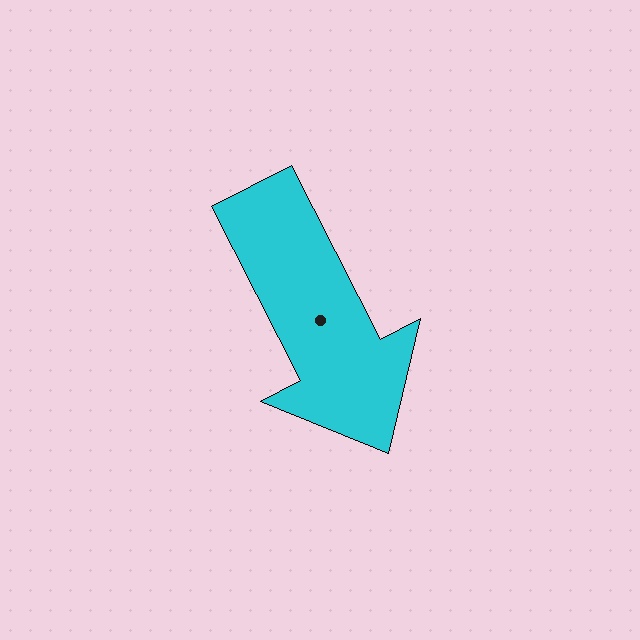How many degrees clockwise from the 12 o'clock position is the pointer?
Approximately 153 degrees.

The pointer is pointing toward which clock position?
Roughly 5 o'clock.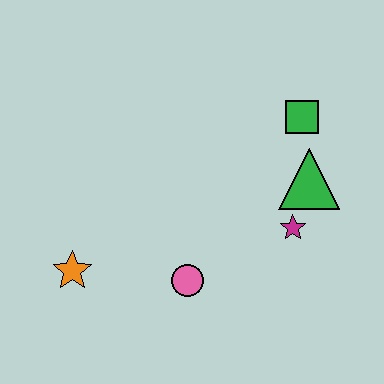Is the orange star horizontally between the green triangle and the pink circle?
No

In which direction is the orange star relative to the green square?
The orange star is to the left of the green square.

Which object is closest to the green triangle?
The magenta star is closest to the green triangle.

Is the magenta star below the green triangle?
Yes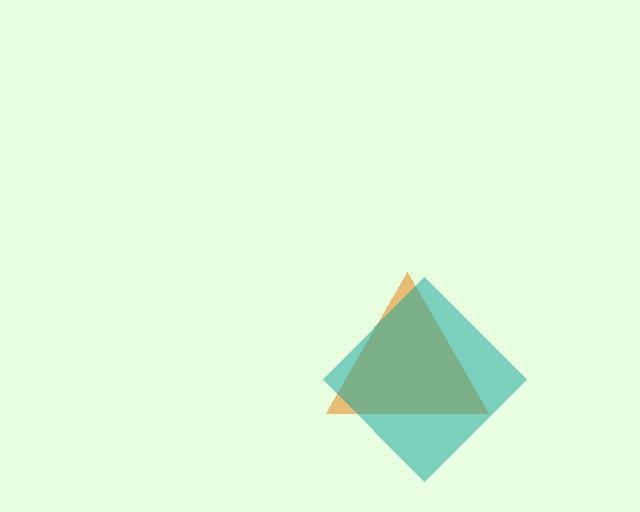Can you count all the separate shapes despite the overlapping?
Yes, there are 2 separate shapes.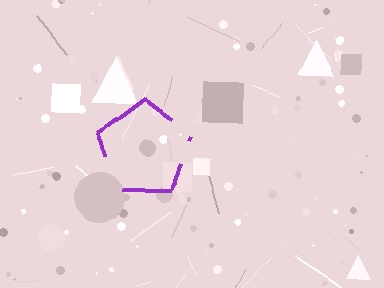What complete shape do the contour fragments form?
The contour fragments form a pentagon.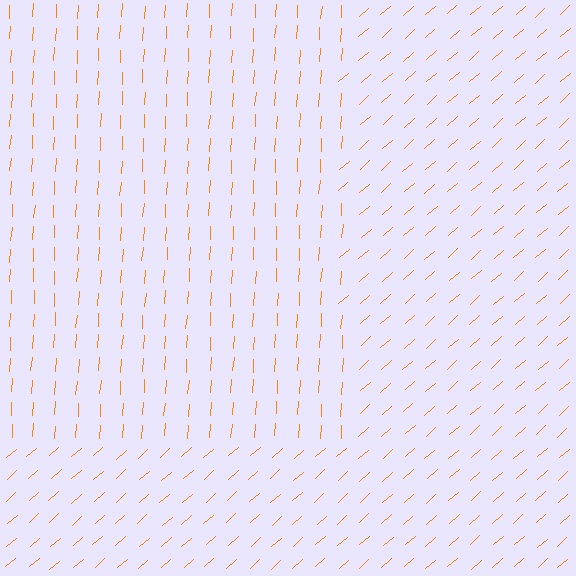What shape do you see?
I see a rectangle.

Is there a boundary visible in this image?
Yes, there is a texture boundary formed by a change in line orientation.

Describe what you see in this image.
The image is filled with small orange line segments. A rectangle region in the image has lines oriented differently from the surrounding lines, creating a visible texture boundary.